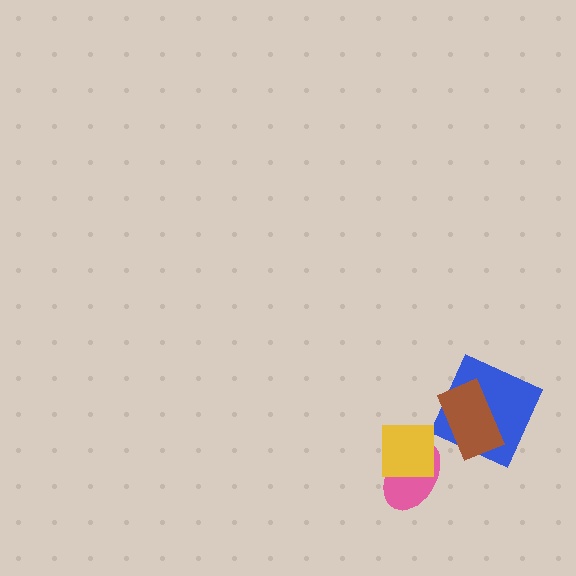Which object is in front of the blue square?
The brown rectangle is in front of the blue square.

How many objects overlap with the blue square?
1 object overlaps with the blue square.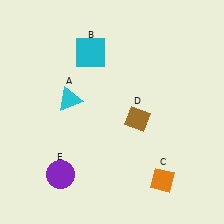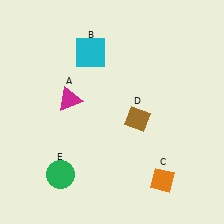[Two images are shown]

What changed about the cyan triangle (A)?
In Image 1, A is cyan. In Image 2, it changed to magenta.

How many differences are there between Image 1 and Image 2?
There are 2 differences between the two images.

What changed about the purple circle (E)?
In Image 1, E is purple. In Image 2, it changed to green.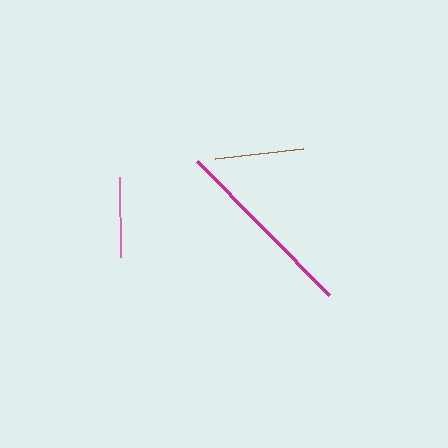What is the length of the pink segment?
The pink segment is approximately 80 pixels long.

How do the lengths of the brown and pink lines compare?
The brown and pink lines are approximately the same length.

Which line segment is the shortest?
The pink line is the shortest at approximately 80 pixels.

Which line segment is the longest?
The magenta line is the longest at approximately 188 pixels.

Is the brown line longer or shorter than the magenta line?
The magenta line is longer than the brown line.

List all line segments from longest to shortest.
From longest to shortest: magenta, brown, pink.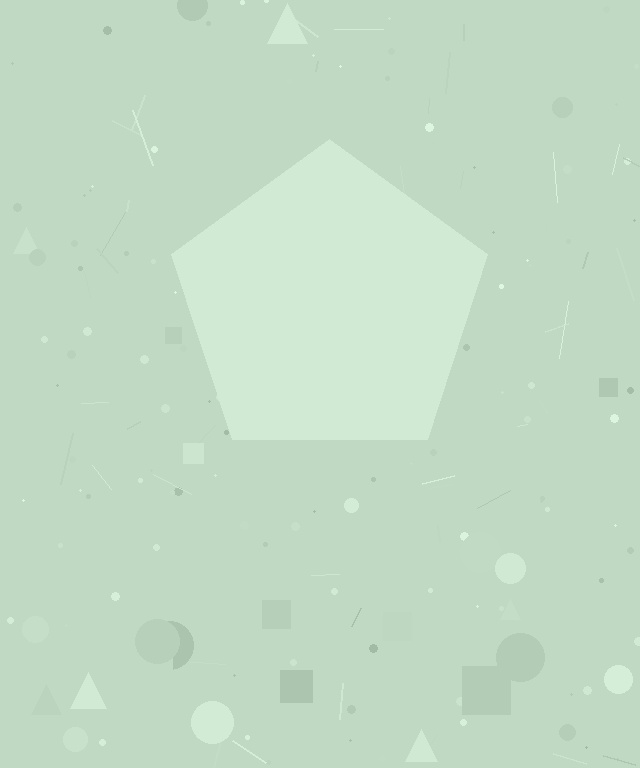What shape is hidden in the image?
A pentagon is hidden in the image.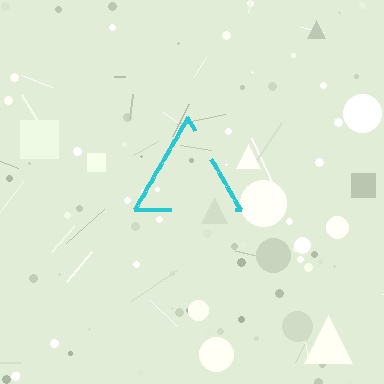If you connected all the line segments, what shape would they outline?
They would outline a triangle.